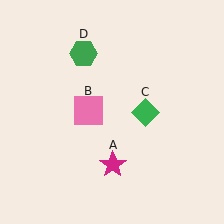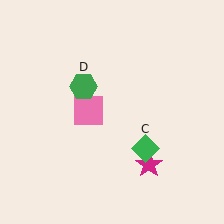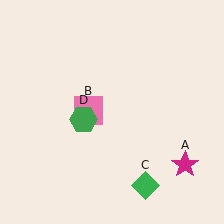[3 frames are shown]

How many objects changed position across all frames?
3 objects changed position: magenta star (object A), green diamond (object C), green hexagon (object D).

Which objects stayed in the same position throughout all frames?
Pink square (object B) remained stationary.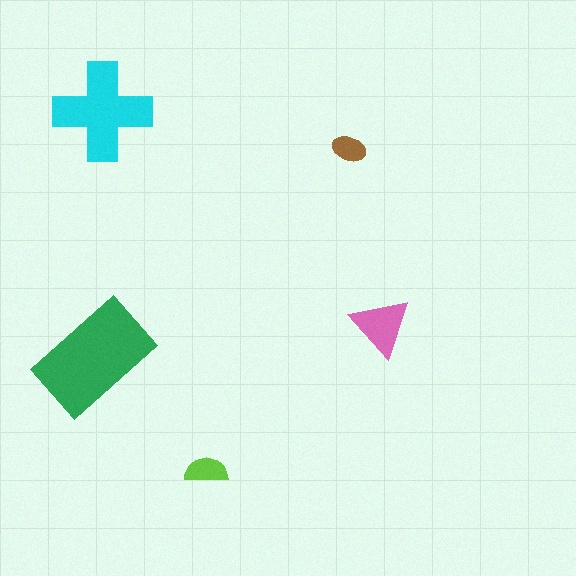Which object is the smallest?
The brown ellipse.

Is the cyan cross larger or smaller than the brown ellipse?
Larger.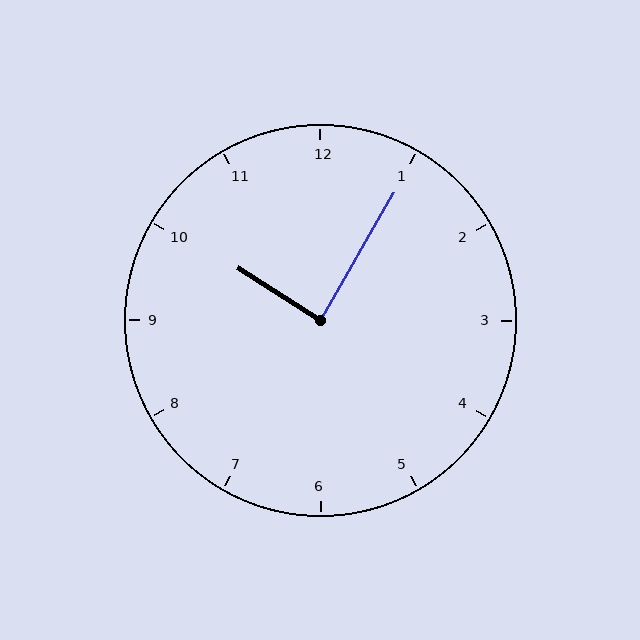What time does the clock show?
10:05.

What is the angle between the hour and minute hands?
Approximately 88 degrees.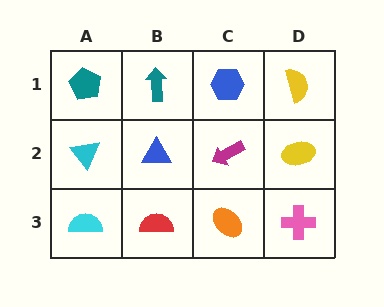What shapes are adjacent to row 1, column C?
A magenta arrow (row 2, column C), a teal arrow (row 1, column B), a yellow semicircle (row 1, column D).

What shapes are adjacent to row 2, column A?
A teal pentagon (row 1, column A), a cyan semicircle (row 3, column A), a blue triangle (row 2, column B).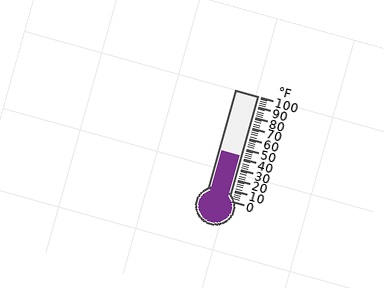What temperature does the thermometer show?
The thermometer shows approximately 42°F.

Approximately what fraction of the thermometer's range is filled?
The thermometer is filled to approximately 40% of its range.